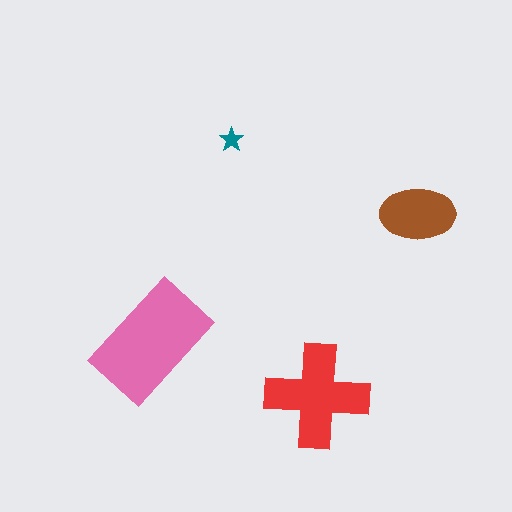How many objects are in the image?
There are 4 objects in the image.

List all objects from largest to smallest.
The pink rectangle, the red cross, the brown ellipse, the teal star.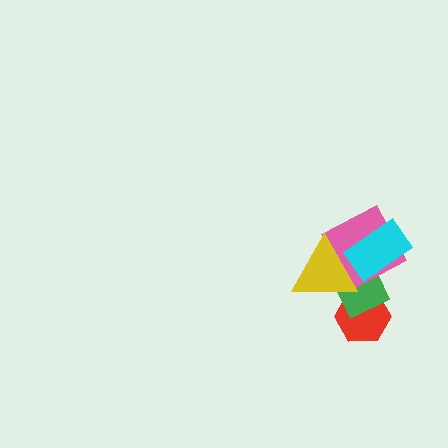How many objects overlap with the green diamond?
4 objects overlap with the green diamond.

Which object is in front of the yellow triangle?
The cyan rectangle is in front of the yellow triangle.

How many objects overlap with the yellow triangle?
4 objects overlap with the yellow triangle.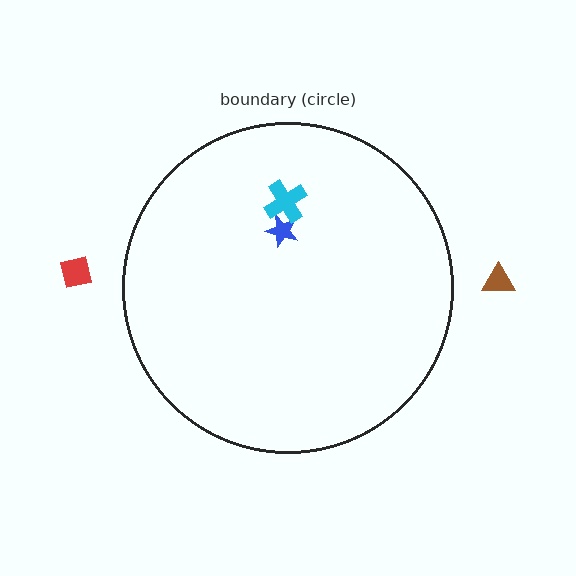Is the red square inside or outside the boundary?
Outside.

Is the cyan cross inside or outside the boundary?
Inside.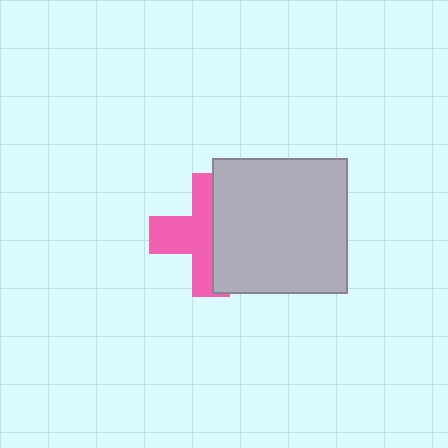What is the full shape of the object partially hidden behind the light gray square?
The partially hidden object is a pink cross.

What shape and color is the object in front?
The object in front is a light gray square.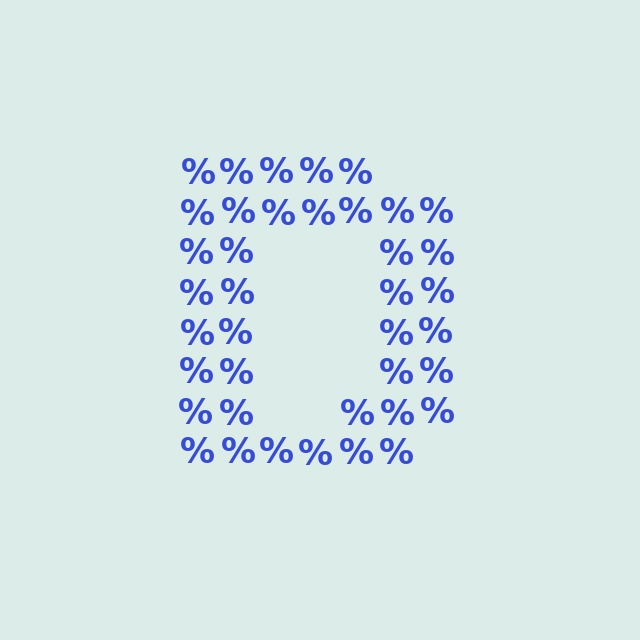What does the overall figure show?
The overall figure shows the letter D.